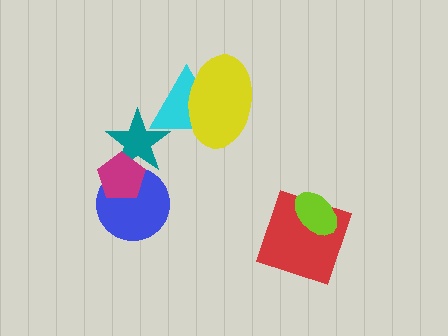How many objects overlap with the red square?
1 object overlaps with the red square.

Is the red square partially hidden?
Yes, it is partially covered by another shape.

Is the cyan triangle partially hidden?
Yes, it is partially covered by another shape.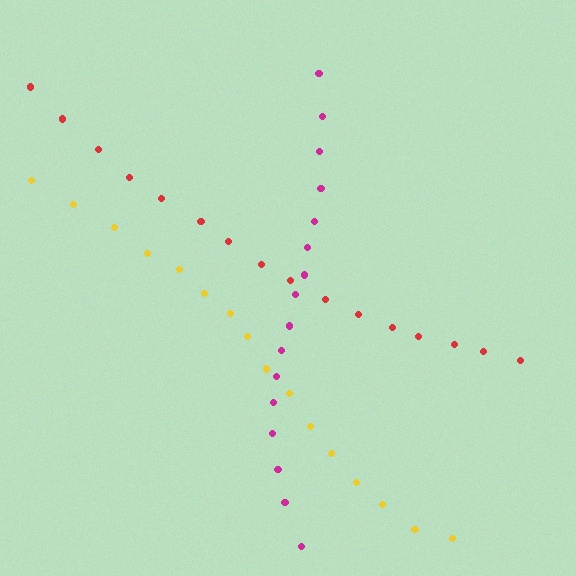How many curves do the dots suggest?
There are 3 distinct paths.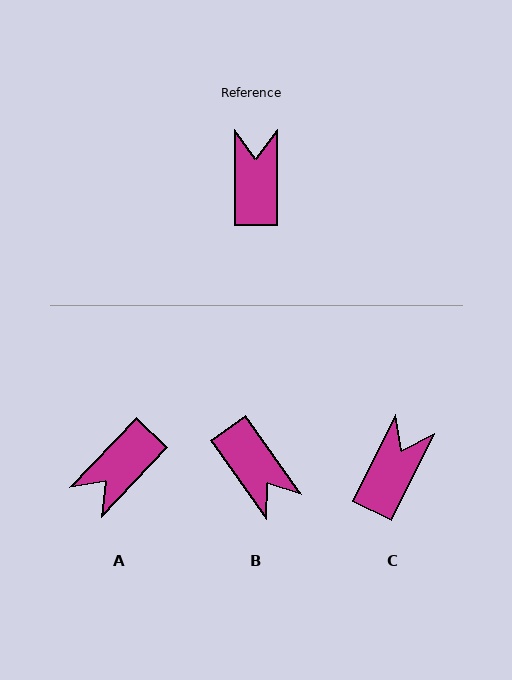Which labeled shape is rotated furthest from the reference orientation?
B, about 145 degrees away.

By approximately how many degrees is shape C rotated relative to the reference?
Approximately 26 degrees clockwise.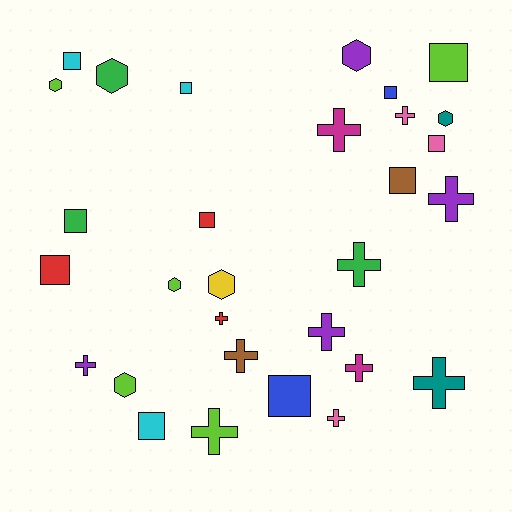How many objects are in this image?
There are 30 objects.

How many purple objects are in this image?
There are 4 purple objects.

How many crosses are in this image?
There are 12 crosses.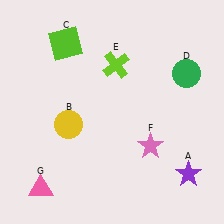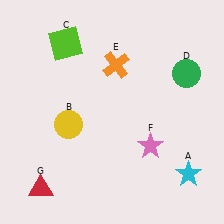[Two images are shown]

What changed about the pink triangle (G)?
In Image 1, G is pink. In Image 2, it changed to red.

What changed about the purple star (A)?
In Image 1, A is purple. In Image 2, it changed to cyan.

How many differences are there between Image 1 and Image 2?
There are 3 differences between the two images.